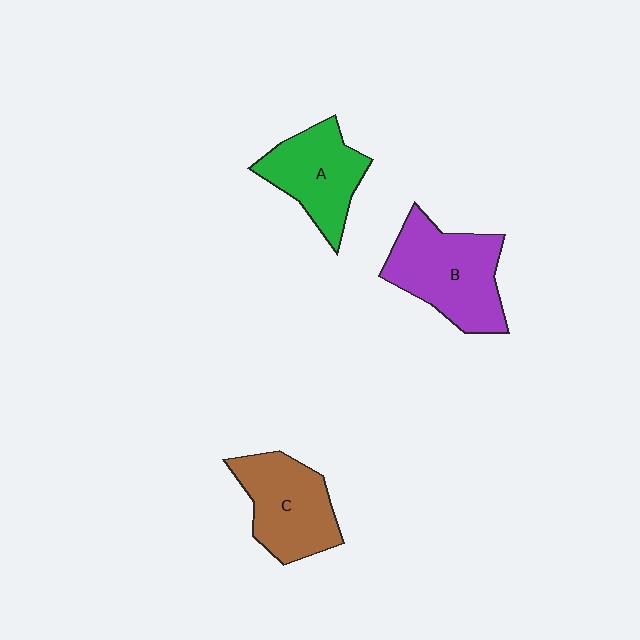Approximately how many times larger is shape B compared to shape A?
Approximately 1.3 times.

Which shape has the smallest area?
Shape A (green).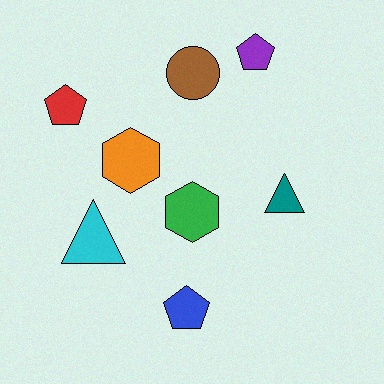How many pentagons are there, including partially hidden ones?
There are 3 pentagons.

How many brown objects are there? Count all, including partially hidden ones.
There is 1 brown object.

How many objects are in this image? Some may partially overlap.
There are 8 objects.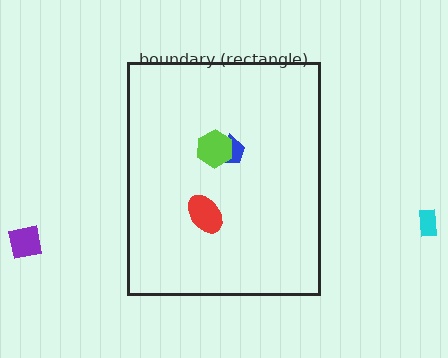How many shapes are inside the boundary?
3 inside, 2 outside.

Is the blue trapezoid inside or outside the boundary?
Inside.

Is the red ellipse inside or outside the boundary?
Inside.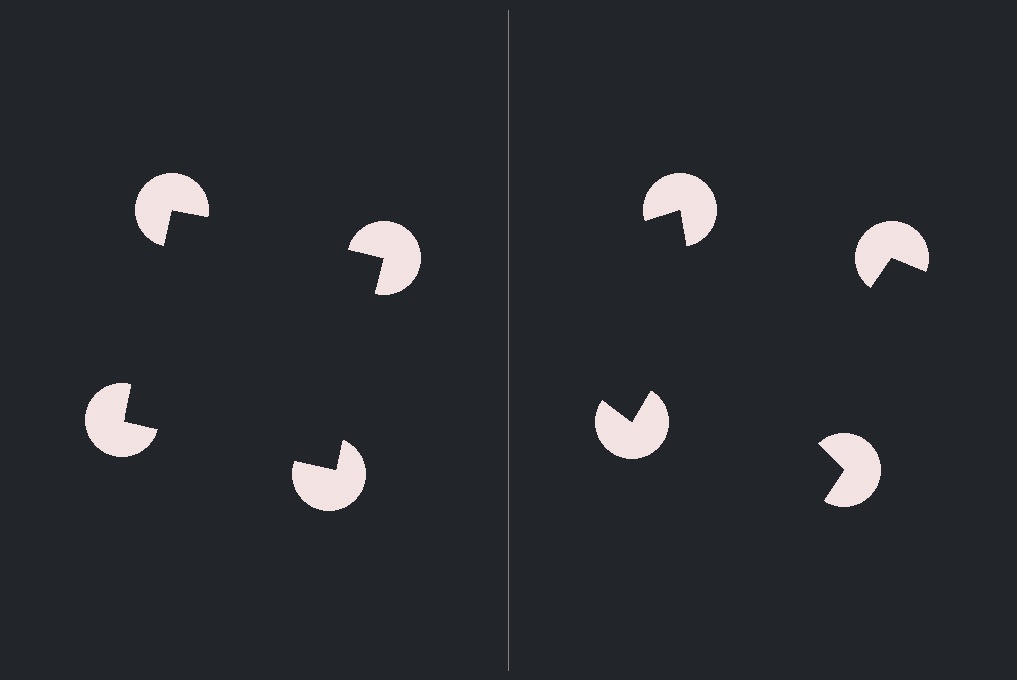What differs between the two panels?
The pac-man discs are positioned identically on both sides; only the wedge orientations differ. On the left they align to a square; on the right they are misaligned.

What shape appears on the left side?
An illusory square.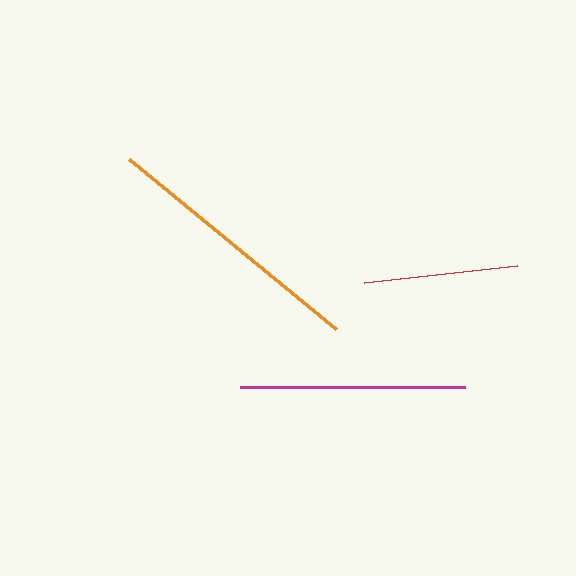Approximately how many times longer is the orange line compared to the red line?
The orange line is approximately 1.7 times the length of the red line.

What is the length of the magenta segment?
The magenta segment is approximately 225 pixels long.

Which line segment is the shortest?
The red line is the shortest at approximately 154 pixels.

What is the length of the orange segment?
The orange segment is approximately 268 pixels long.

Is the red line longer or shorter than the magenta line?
The magenta line is longer than the red line.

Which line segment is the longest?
The orange line is the longest at approximately 268 pixels.